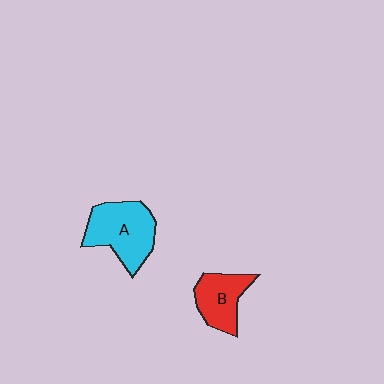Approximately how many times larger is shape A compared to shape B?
Approximately 1.5 times.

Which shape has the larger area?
Shape A (cyan).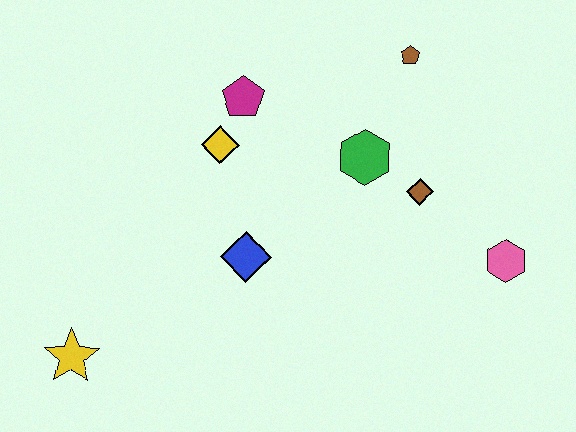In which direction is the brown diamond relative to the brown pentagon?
The brown diamond is below the brown pentagon.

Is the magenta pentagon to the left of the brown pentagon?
Yes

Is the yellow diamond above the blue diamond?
Yes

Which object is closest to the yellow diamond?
The magenta pentagon is closest to the yellow diamond.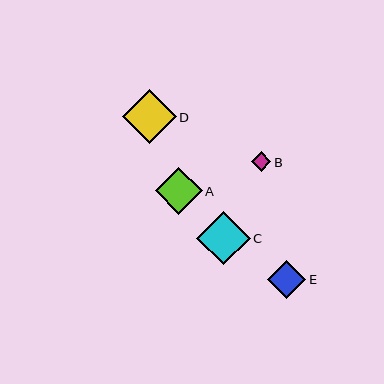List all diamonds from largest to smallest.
From largest to smallest: D, C, A, E, B.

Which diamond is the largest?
Diamond D is the largest with a size of approximately 54 pixels.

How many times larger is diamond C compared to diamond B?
Diamond C is approximately 2.8 times the size of diamond B.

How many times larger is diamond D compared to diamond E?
Diamond D is approximately 1.4 times the size of diamond E.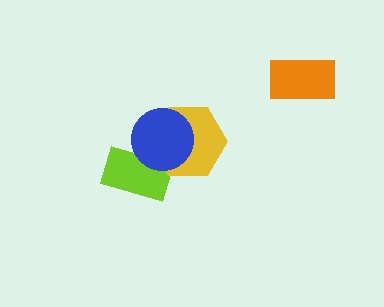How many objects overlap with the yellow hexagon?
2 objects overlap with the yellow hexagon.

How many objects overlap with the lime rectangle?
2 objects overlap with the lime rectangle.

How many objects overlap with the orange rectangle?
0 objects overlap with the orange rectangle.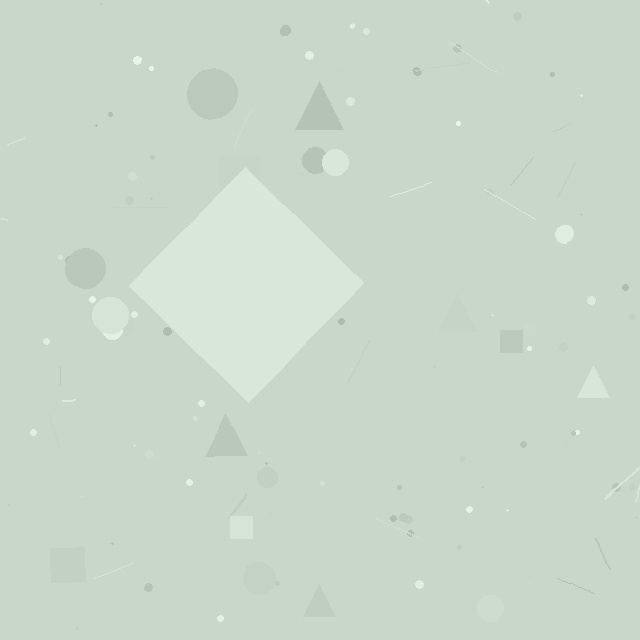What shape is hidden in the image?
A diamond is hidden in the image.